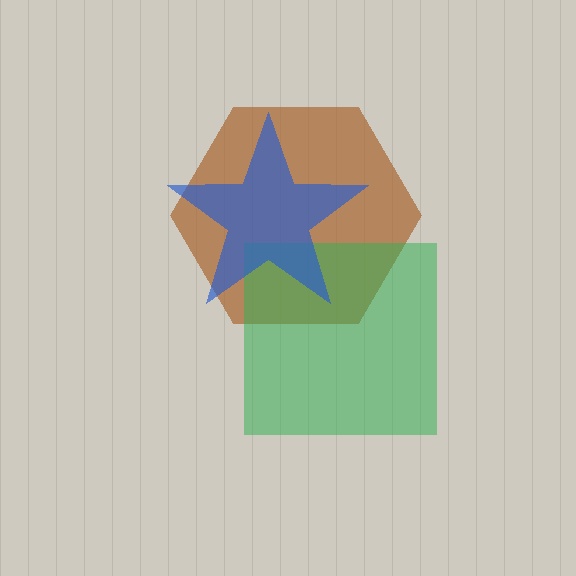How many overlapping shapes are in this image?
There are 3 overlapping shapes in the image.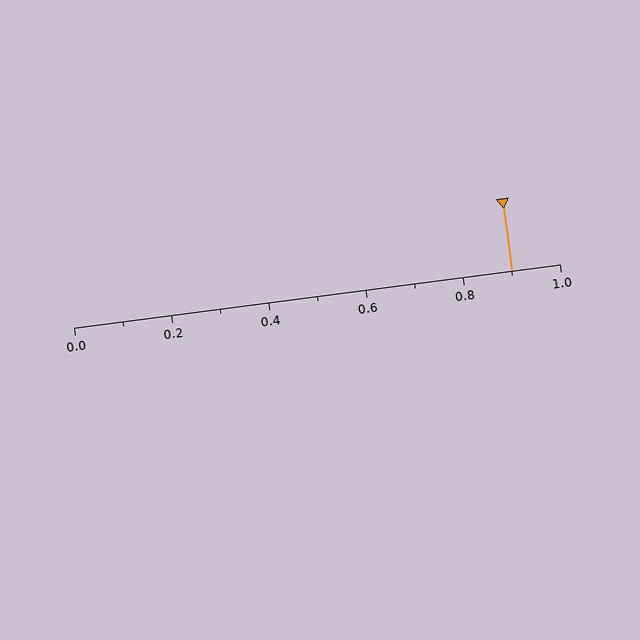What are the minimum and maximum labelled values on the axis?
The axis runs from 0.0 to 1.0.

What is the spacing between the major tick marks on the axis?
The major ticks are spaced 0.2 apart.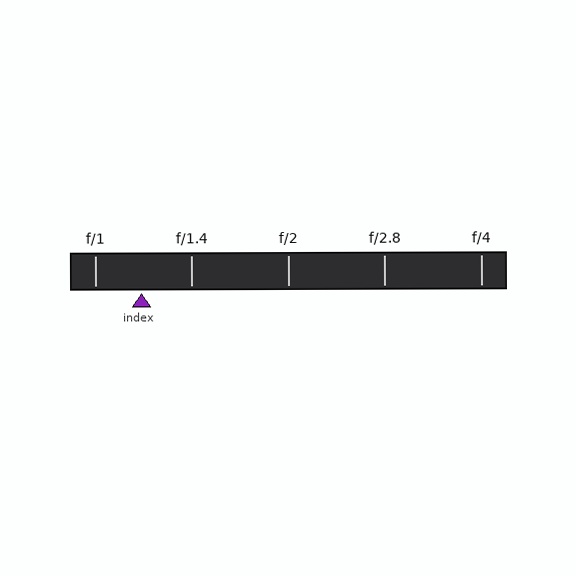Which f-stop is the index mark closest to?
The index mark is closest to f/1.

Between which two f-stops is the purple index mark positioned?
The index mark is between f/1 and f/1.4.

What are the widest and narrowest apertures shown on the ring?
The widest aperture shown is f/1 and the narrowest is f/4.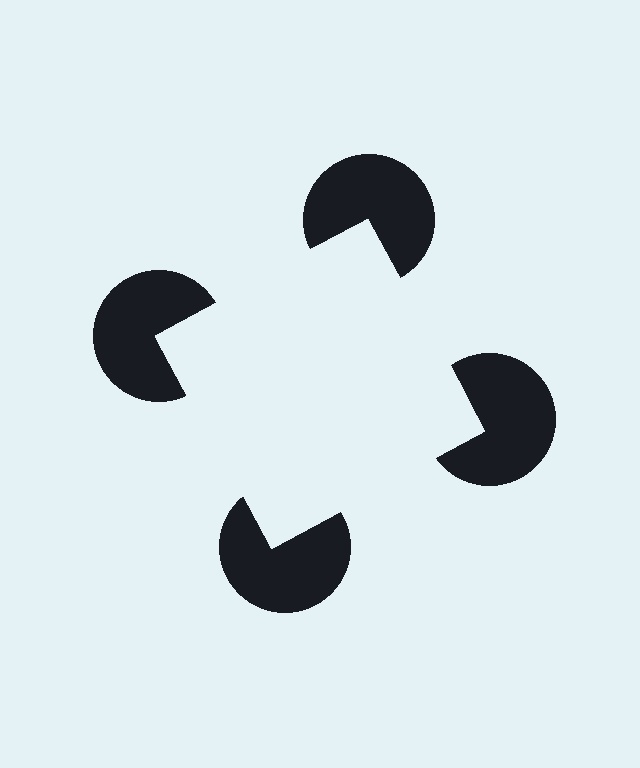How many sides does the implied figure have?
4 sides.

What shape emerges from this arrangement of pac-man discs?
An illusory square — its edges are inferred from the aligned wedge cuts in the pac-man discs, not physically drawn.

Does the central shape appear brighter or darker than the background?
It typically appears slightly brighter than the background, even though no actual brightness change is drawn.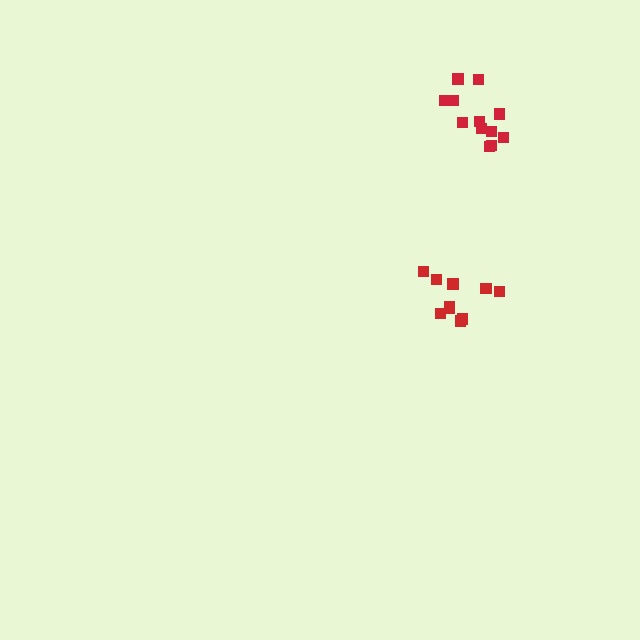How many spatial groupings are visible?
There are 2 spatial groupings.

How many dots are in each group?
Group 1: 10 dots, Group 2: 12 dots (22 total).